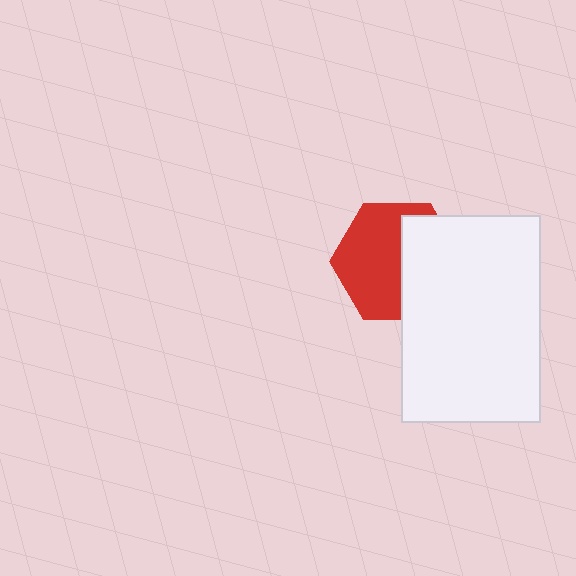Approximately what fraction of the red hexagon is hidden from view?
Roughly 42% of the red hexagon is hidden behind the white rectangle.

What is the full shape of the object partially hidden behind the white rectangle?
The partially hidden object is a red hexagon.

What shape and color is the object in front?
The object in front is a white rectangle.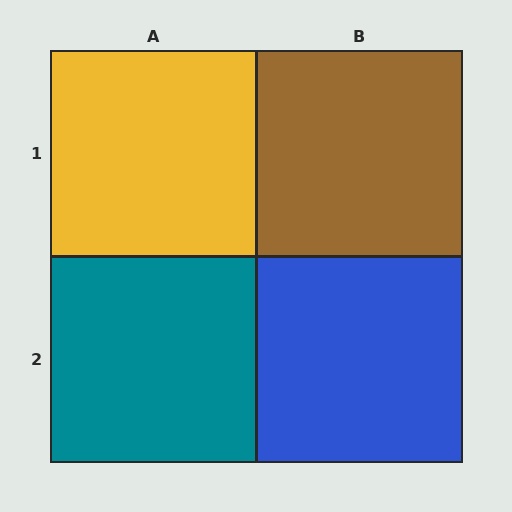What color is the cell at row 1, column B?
Brown.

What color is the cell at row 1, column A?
Yellow.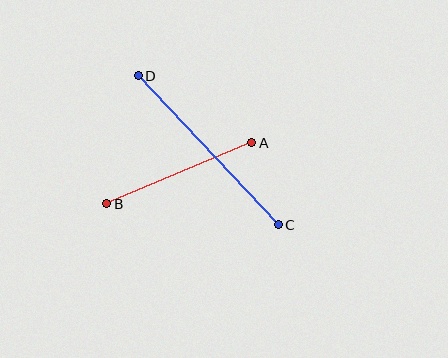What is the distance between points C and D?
The distance is approximately 204 pixels.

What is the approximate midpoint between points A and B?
The midpoint is at approximately (179, 173) pixels.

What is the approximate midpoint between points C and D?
The midpoint is at approximately (208, 150) pixels.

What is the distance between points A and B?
The distance is approximately 157 pixels.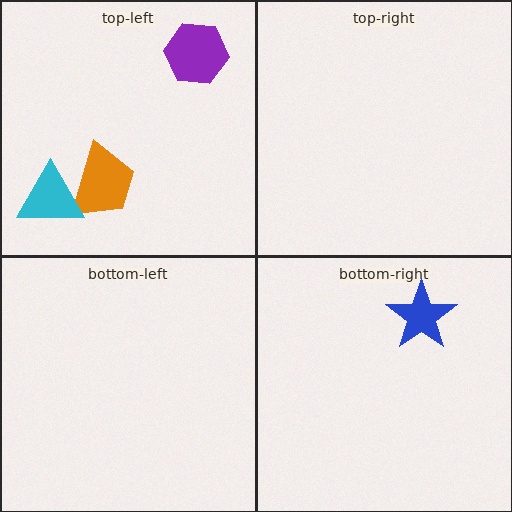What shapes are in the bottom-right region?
The blue star.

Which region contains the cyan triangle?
The top-left region.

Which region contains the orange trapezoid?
The top-left region.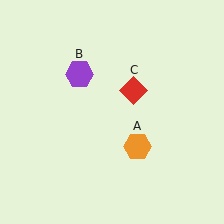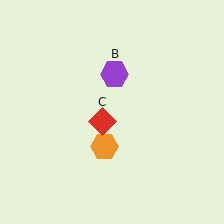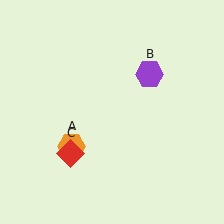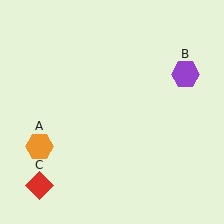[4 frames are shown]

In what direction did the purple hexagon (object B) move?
The purple hexagon (object B) moved right.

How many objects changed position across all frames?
3 objects changed position: orange hexagon (object A), purple hexagon (object B), red diamond (object C).